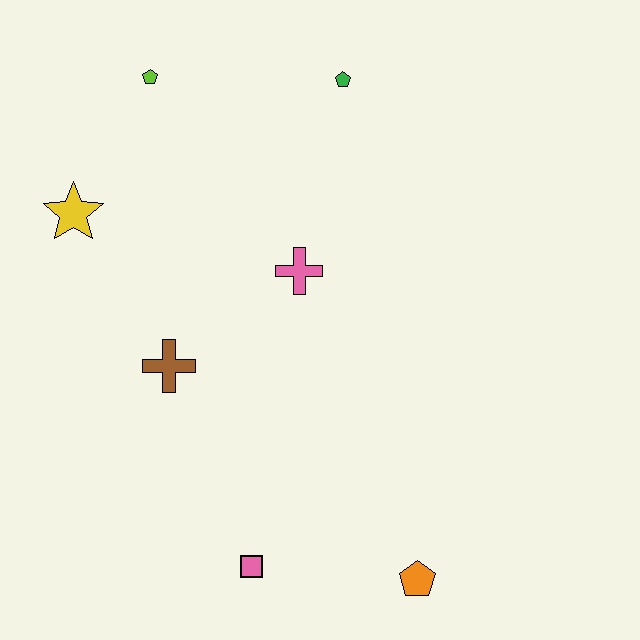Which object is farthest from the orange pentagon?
The lime pentagon is farthest from the orange pentagon.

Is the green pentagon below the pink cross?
No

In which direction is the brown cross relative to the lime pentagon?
The brown cross is below the lime pentagon.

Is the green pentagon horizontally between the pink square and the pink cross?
No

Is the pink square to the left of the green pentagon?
Yes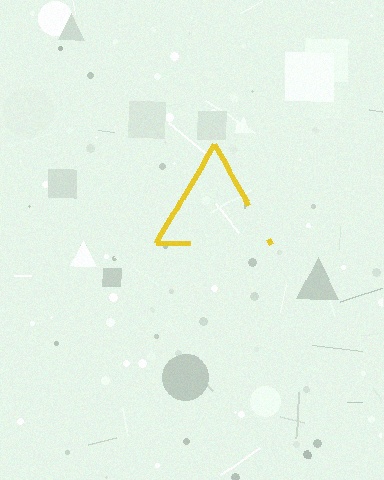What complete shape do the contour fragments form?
The contour fragments form a triangle.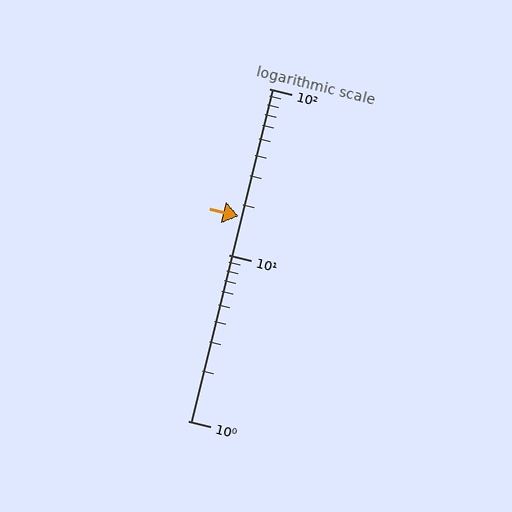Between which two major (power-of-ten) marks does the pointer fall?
The pointer is between 10 and 100.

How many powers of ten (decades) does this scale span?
The scale spans 2 decades, from 1 to 100.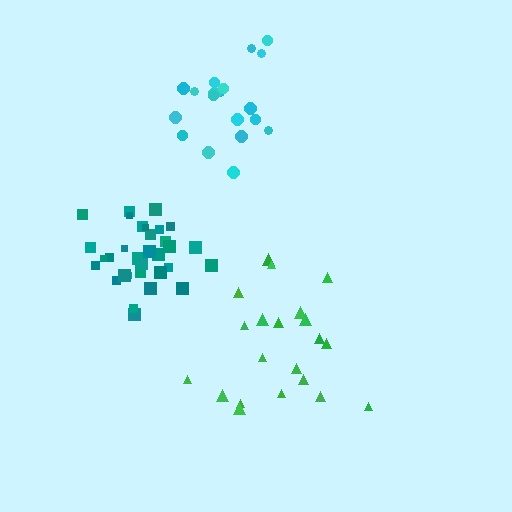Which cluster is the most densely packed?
Teal.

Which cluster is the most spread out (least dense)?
Green.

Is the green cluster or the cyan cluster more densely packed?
Cyan.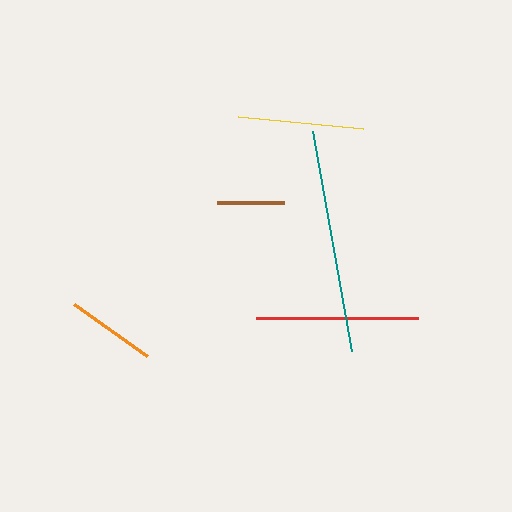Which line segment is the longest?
The teal line is the longest at approximately 224 pixels.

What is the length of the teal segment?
The teal segment is approximately 224 pixels long.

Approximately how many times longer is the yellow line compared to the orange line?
The yellow line is approximately 1.4 times the length of the orange line.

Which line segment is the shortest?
The brown line is the shortest at approximately 67 pixels.